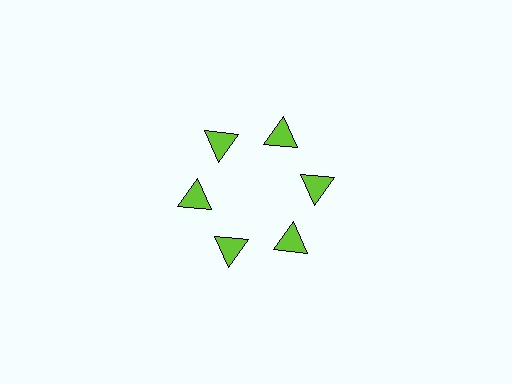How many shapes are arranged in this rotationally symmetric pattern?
There are 6 shapes, arranged in 6 groups of 1.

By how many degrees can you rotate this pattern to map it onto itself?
The pattern maps onto itself every 60 degrees of rotation.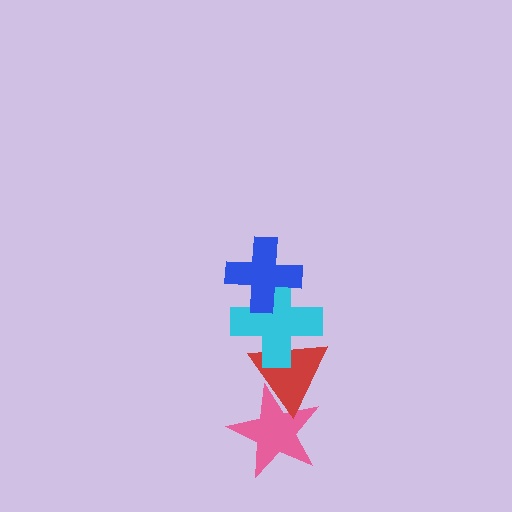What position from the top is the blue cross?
The blue cross is 1st from the top.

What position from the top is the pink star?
The pink star is 4th from the top.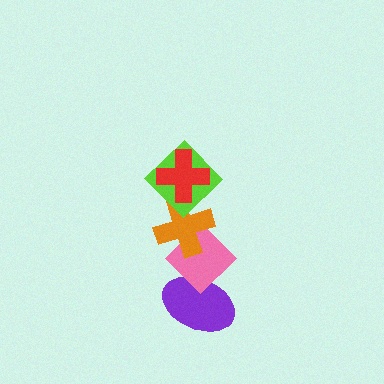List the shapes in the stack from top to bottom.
From top to bottom: the red cross, the lime diamond, the orange cross, the pink diamond, the purple ellipse.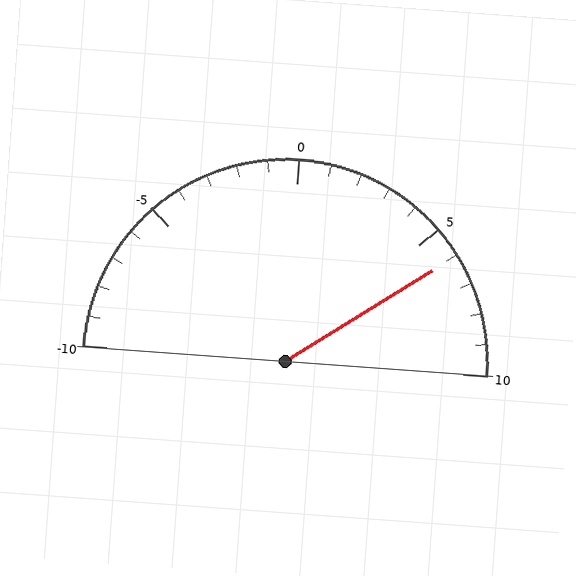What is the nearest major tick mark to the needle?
The nearest major tick mark is 5.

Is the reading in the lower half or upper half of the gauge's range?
The reading is in the upper half of the range (-10 to 10).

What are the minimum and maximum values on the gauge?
The gauge ranges from -10 to 10.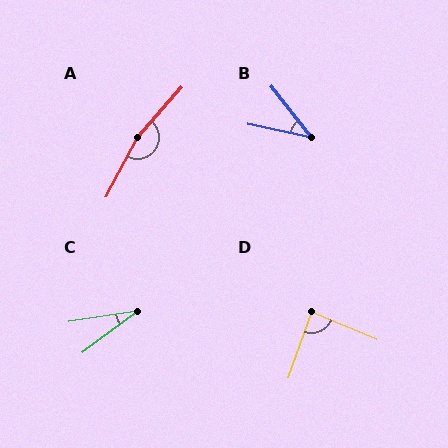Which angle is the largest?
A, at approximately 167 degrees.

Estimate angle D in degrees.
Approximately 87 degrees.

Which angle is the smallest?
C, at approximately 28 degrees.